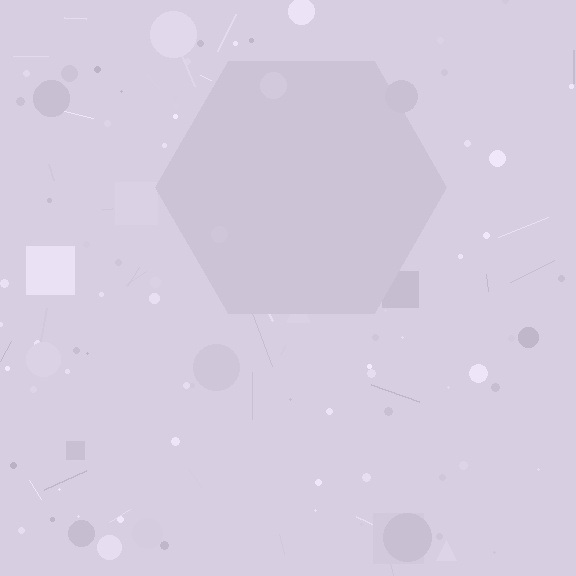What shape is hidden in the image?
A hexagon is hidden in the image.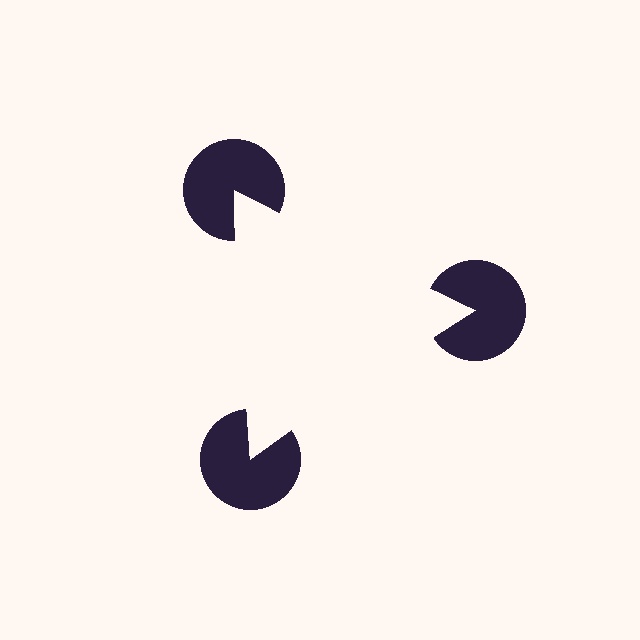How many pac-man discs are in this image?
There are 3 — one at each vertex of the illusory triangle.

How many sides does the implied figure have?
3 sides.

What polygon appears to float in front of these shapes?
An illusory triangle — its edges are inferred from the aligned wedge cuts in the pac-man discs, not physically drawn.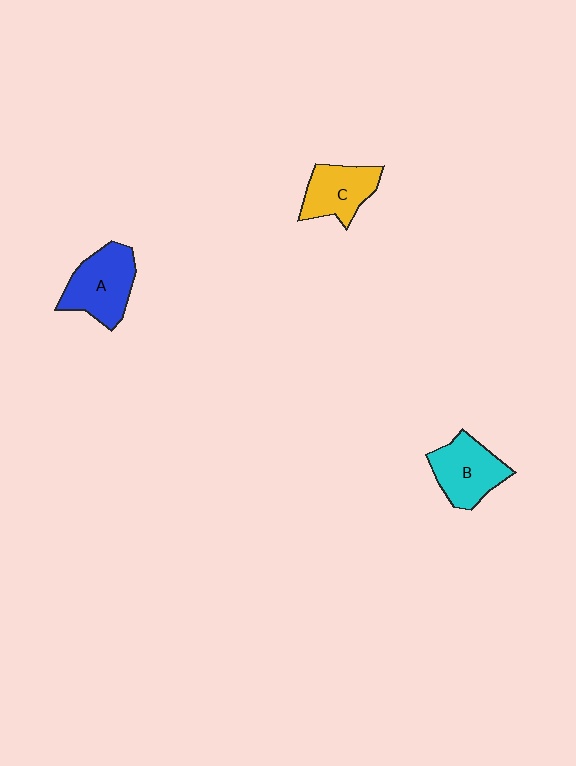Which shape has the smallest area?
Shape C (yellow).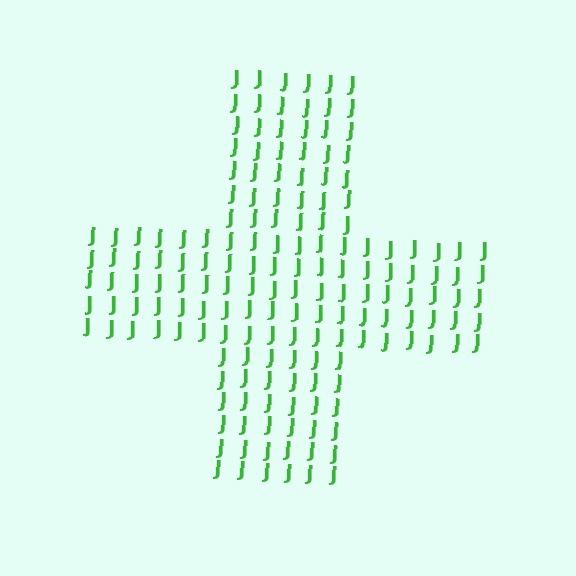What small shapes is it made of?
It is made of small letter J's.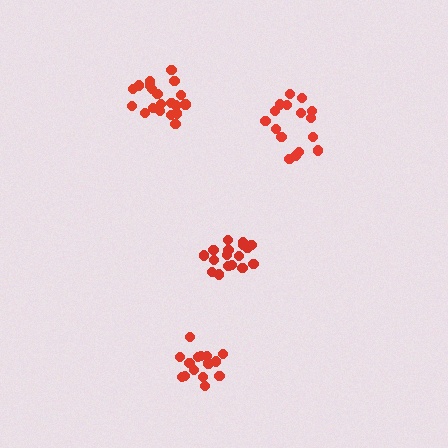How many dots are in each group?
Group 1: 17 dots, Group 2: 16 dots, Group 3: 15 dots, Group 4: 20 dots (68 total).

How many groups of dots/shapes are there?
There are 4 groups.